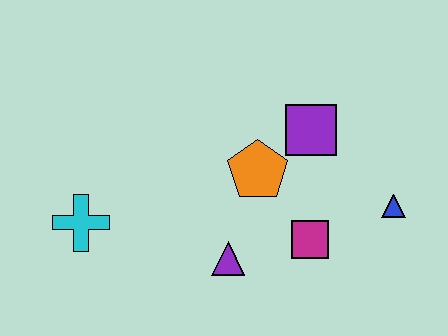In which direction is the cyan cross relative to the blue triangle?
The cyan cross is to the left of the blue triangle.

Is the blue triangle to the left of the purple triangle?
No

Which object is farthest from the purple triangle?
The blue triangle is farthest from the purple triangle.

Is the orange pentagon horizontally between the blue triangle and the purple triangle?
Yes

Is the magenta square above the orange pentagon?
No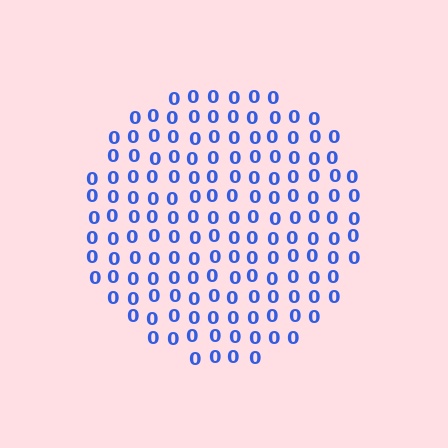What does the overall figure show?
The overall figure shows a circle.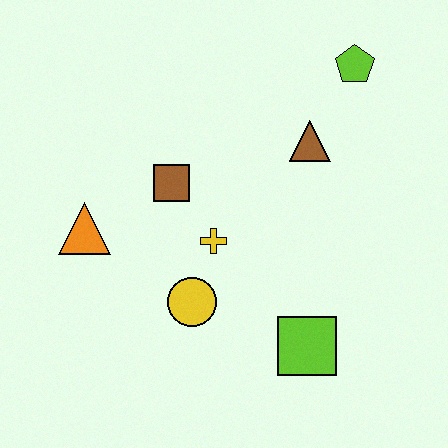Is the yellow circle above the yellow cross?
No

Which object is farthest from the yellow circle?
The lime pentagon is farthest from the yellow circle.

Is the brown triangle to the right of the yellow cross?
Yes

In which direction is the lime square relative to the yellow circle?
The lime square is to the right of the yellow circle.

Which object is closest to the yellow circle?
The yellow cross is closest to the yellow circle.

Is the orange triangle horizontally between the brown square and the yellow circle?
No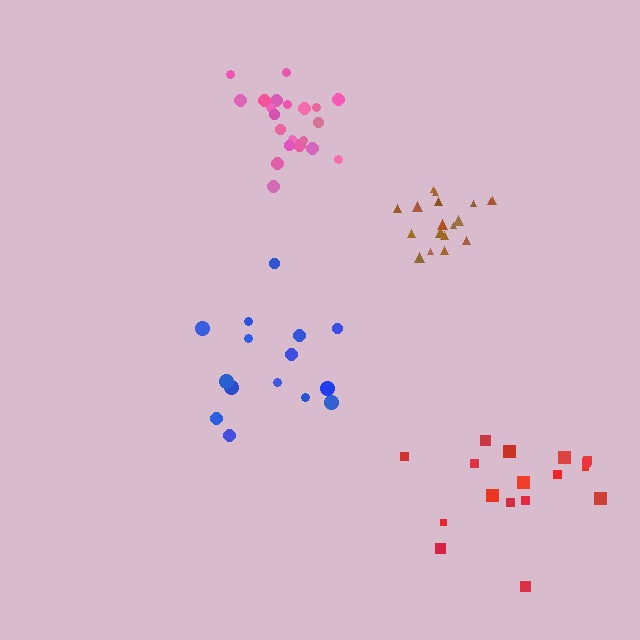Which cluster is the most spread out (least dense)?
Red.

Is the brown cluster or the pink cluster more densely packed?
Pink.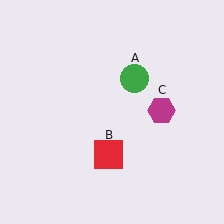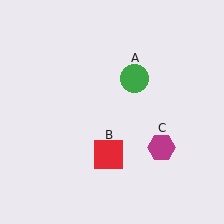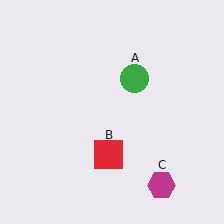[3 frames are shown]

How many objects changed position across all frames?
1 object changed position: magenta hexagon (object C).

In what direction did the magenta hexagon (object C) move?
The magenta hexagon (object C) moved down.